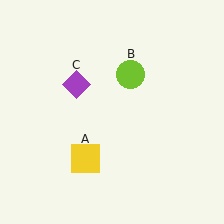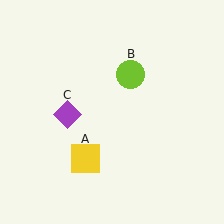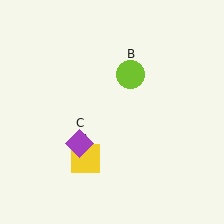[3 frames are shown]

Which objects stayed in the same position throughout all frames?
Yellow square (object A) and lime circle (object B) remained stationary.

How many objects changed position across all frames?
1 object changed position: purple diamond (object C).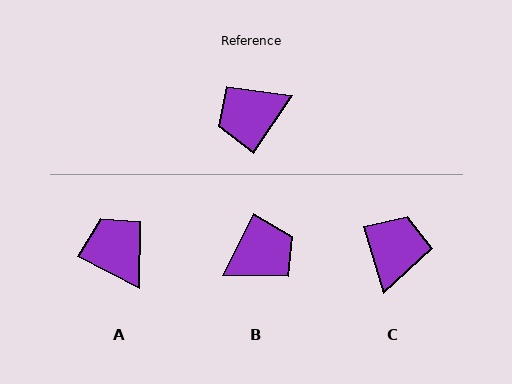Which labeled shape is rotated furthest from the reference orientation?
B, about 173 degrees away.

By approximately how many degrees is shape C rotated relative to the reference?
Approximately 130 degrees clockwise.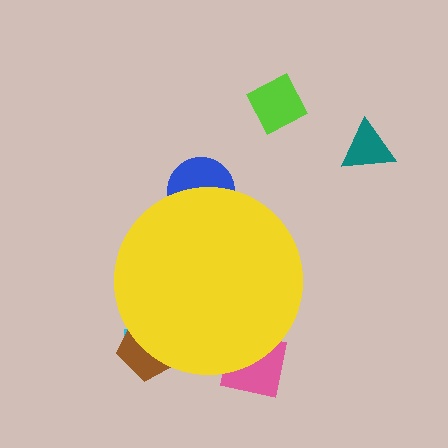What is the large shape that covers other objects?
A yellow circle.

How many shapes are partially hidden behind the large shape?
4 shapes are partially hidden.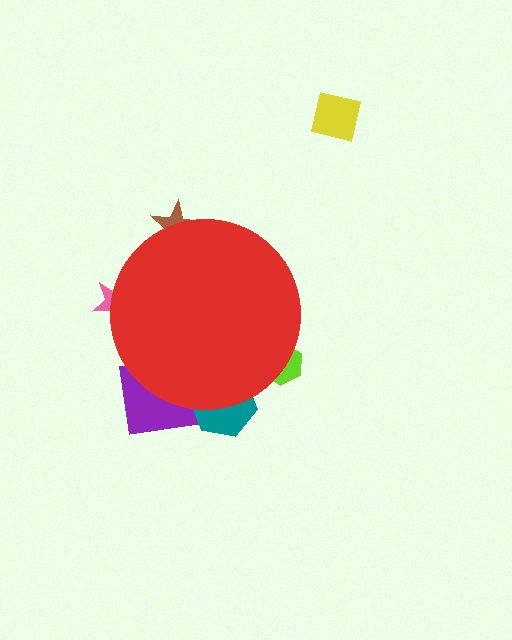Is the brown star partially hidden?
Yes, the brown star is partially hidden behind the red circle.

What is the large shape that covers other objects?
A red circle.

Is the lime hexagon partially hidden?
Yes, the lime hexagon is partially hidden behind the red circle.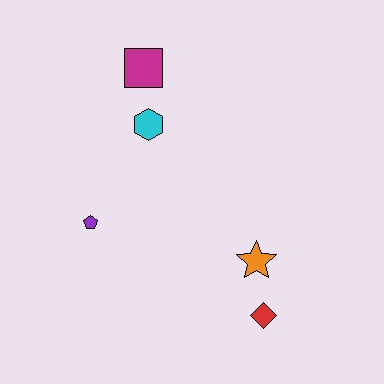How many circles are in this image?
There are no circles.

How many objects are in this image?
There are 5 objects.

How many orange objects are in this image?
There is 1 orange object.